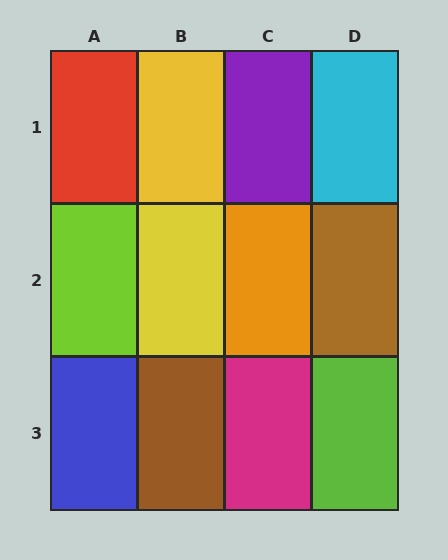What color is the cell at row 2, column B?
Yellow.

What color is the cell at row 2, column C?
Orange.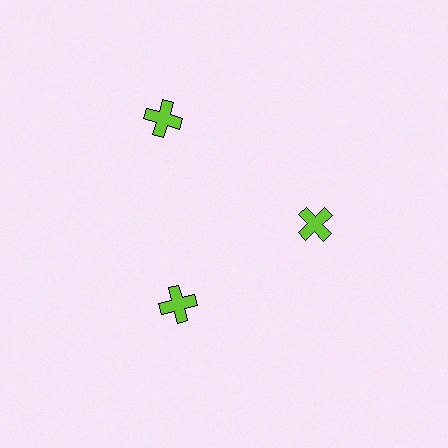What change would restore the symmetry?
The symmetry would be restored by moving it inward, back onto the ring so that all 3 crosses sit at equal angles and equal distance from the center.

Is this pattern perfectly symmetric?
No. The 3 lime crosses are arranged in a ring, but one element near the 11 o'clock position is pushed outward from the center, breaking the 3-fold rotational symmetry.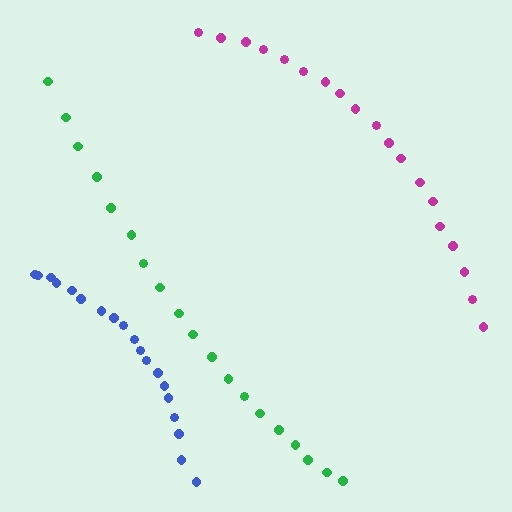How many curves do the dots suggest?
There are 3 distinct paths.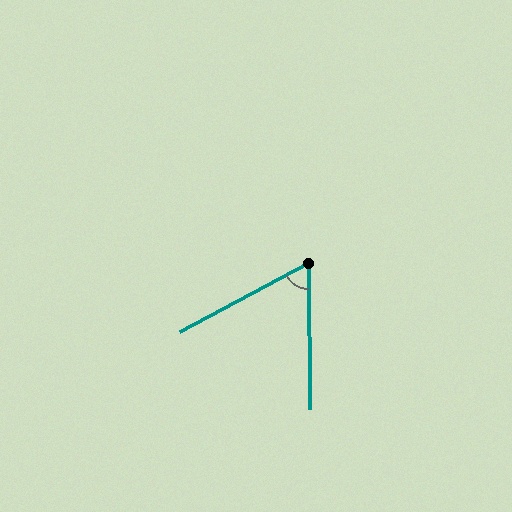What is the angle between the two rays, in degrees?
Approximately 63 degrees.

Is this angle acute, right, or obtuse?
It is acute.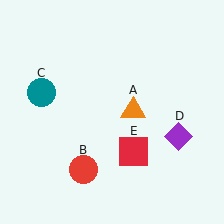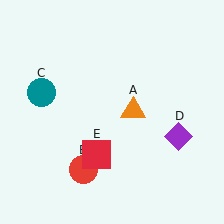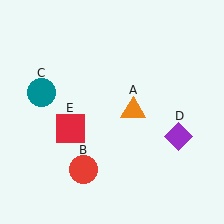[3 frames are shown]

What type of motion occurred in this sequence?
The red square (object E) rotated clockwise around the center of the scene.